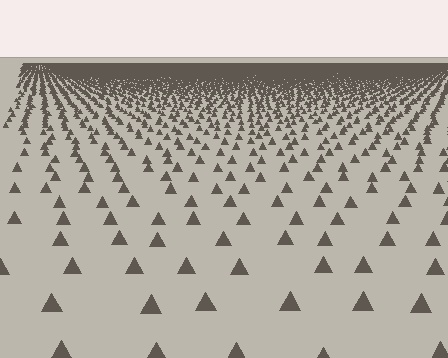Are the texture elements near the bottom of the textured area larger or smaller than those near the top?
Larger. Near the bottom, elements are closer to the viewer and appear at a bigger on-screen size.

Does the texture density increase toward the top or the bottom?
Density increases toward the top.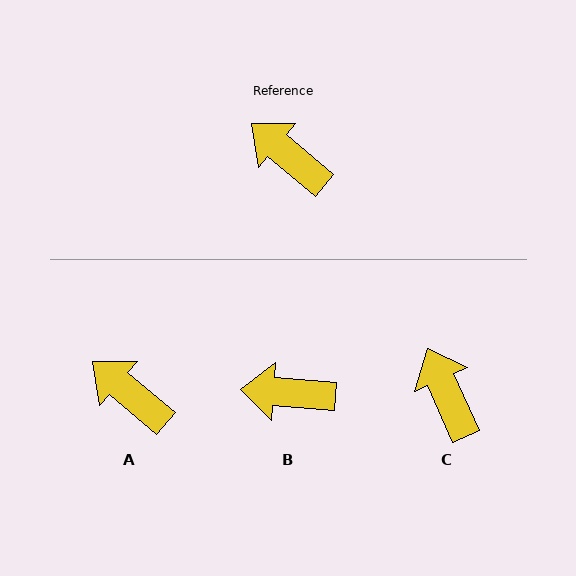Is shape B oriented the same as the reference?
No, it is off by about 36 degrees.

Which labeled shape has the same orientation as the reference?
A.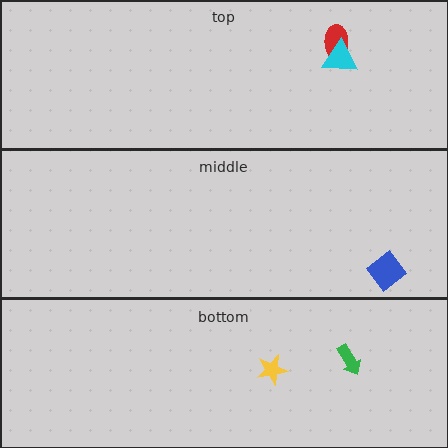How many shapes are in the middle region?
1.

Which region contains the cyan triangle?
The top region.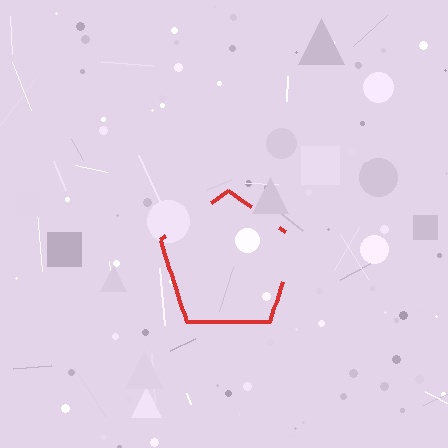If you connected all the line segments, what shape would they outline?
They would outline a pentagon.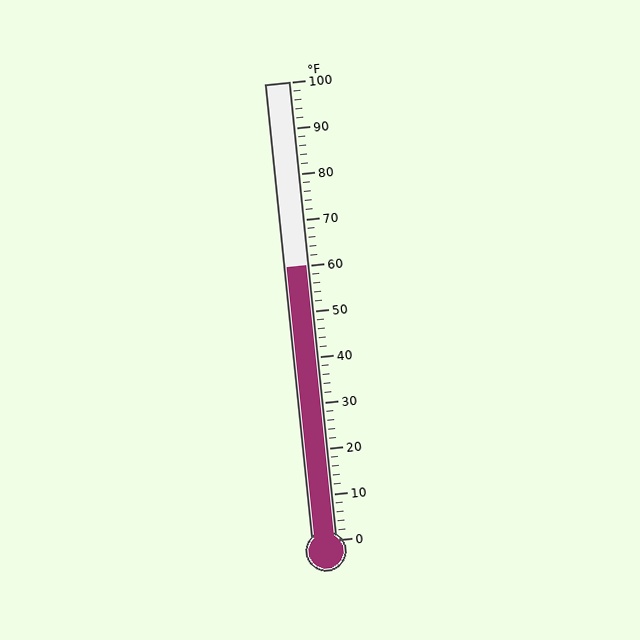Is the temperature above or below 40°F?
The temperature is above 40°F.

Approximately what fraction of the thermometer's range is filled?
The thermometer is filled to approximately 60% of its range.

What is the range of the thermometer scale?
The thermometer scale ranges from 0°F to 100°F.